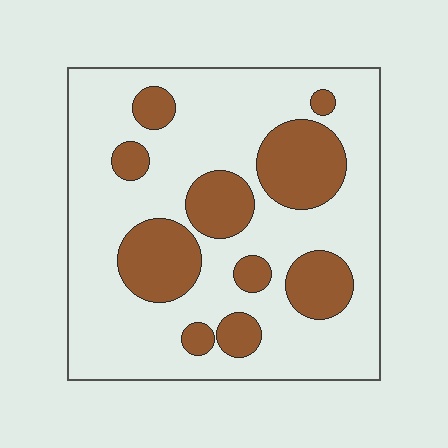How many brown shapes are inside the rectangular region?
10.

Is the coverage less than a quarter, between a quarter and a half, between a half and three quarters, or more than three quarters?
Between a quarter and a half.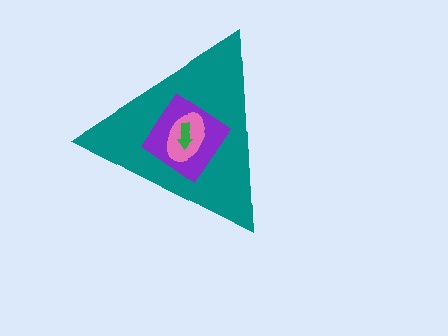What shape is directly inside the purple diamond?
The pink ellipse.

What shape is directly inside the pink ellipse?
The green arrow.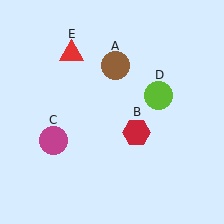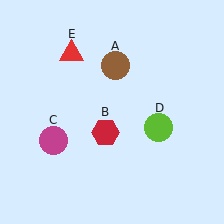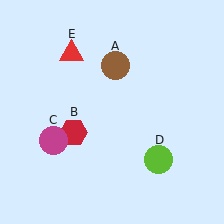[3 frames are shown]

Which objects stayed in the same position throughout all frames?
Brown circle (object A) and magenta circle (object C) and red triangle (object E) remained stationary.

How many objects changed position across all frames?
2 objects changed position: red hexagon (object B), lime circle (object D).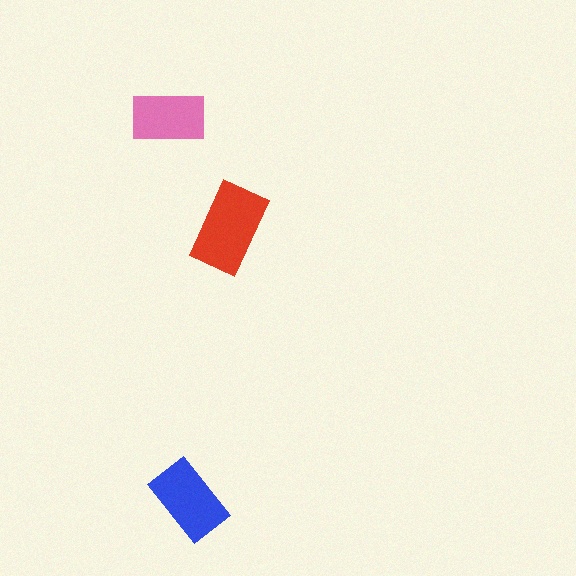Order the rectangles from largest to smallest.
the red one, the blue one, the pink one.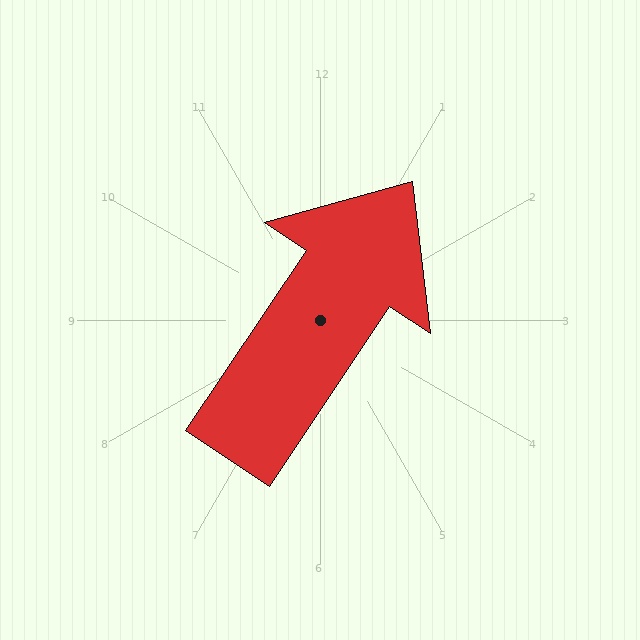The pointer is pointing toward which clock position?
Roughly 1 o'clock.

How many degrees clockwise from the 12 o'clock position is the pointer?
Approximately 34 degrees.